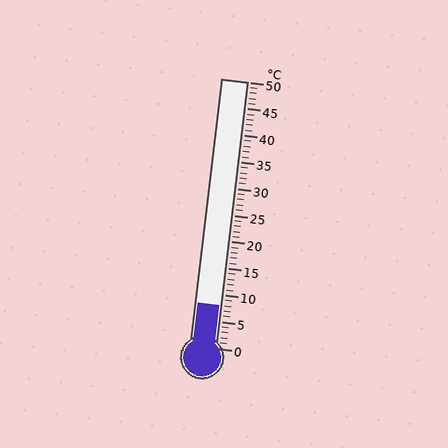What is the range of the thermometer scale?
The thermometer scale ranges from 0°C to 50°C.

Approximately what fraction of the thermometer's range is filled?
The thermometer is filled to approximately 15% of its range.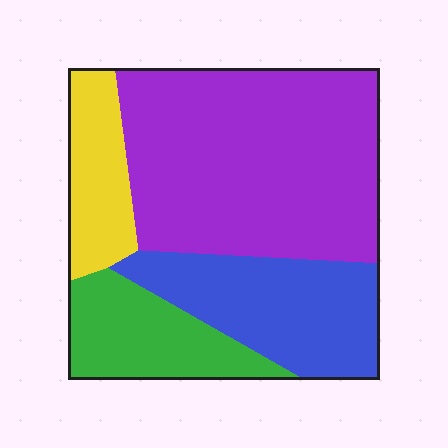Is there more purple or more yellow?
Purple.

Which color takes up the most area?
Purple, at roughly 50%.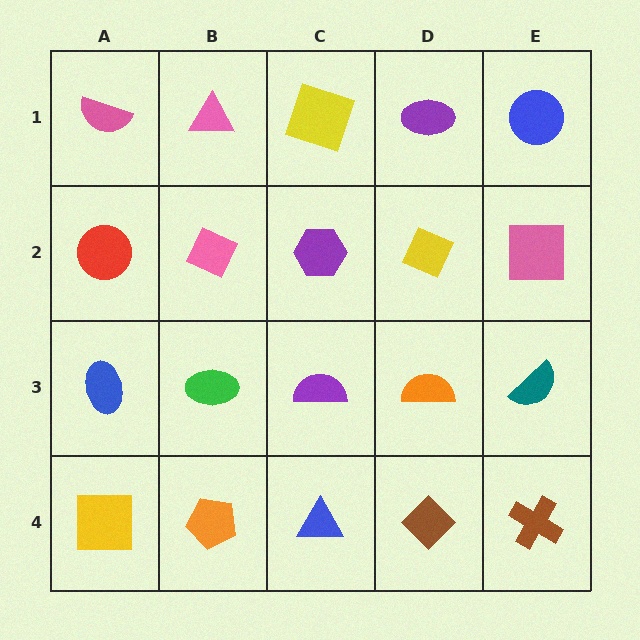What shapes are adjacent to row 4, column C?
A purple semicircle (row 3, column C), an orange pentagon (row 4, column B), a brown diamond (row 4, column D).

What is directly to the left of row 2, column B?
A red circle.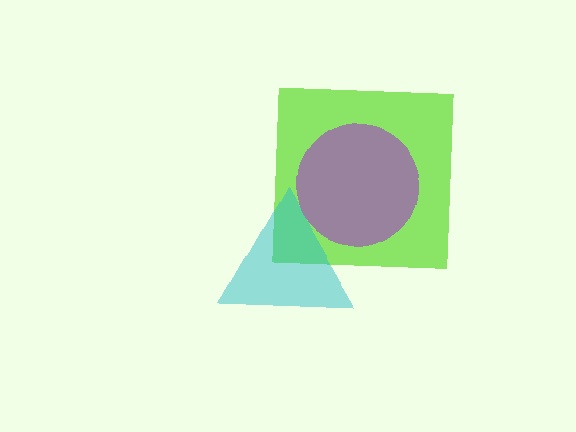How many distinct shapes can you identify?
There are 3 distinct shapes: a lime square, a purple circle, a cyan triangle.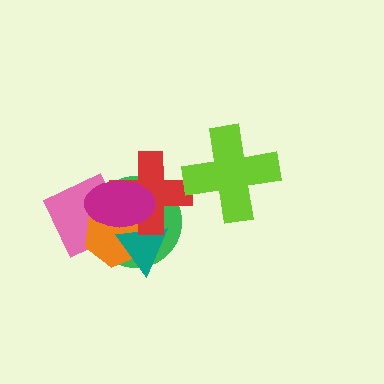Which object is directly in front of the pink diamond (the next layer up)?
The green circle is directly in front of the pink diamond.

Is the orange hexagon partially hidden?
Yes, it is partially covered by another shape.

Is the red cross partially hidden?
Yes, it is partially covered by another shape.